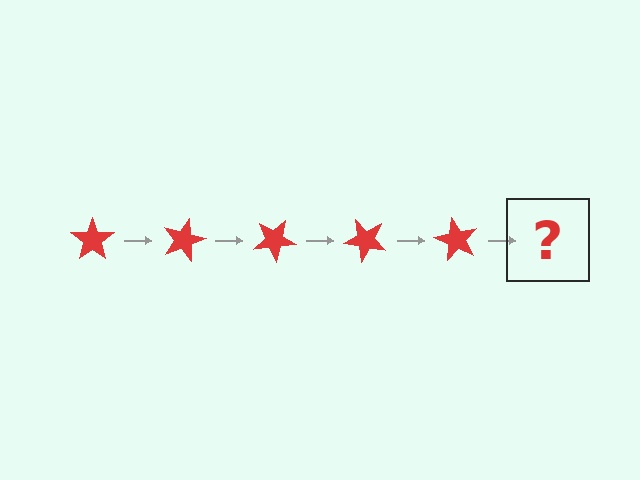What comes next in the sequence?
The next element should be a red star rotated 75 degrees.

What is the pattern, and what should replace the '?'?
The pattern is that the star rotates 15 degrees each step. The '?' should be a red star rotated 75 degrees.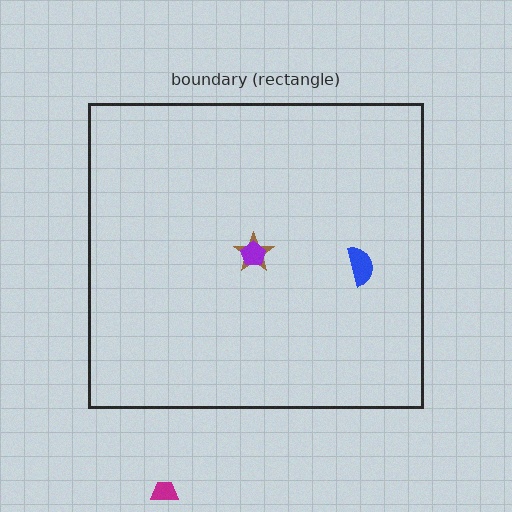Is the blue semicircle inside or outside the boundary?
Inside.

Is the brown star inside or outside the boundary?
Inside.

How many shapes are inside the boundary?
3 inside, 1 outside.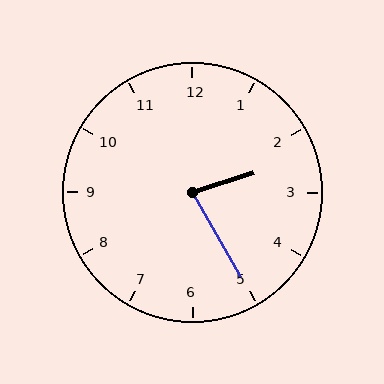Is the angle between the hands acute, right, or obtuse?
It is acute.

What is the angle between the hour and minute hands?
Approximately 78 degrees.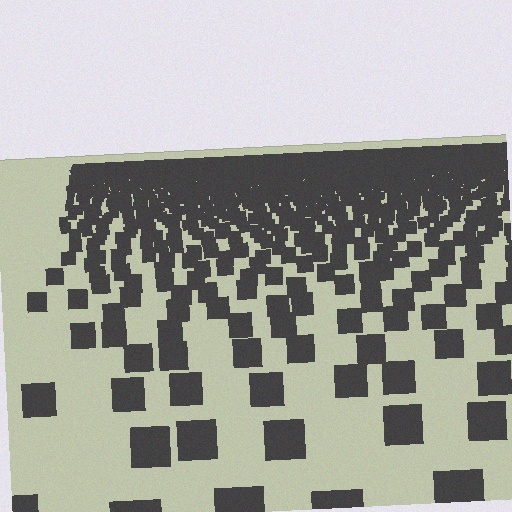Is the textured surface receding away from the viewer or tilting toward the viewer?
The surface is receding away from the viewer. Texture elements get smaller and denser toward the top.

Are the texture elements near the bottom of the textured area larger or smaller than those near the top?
Larger. Near the bottom, elements are closer to the viewer and appear at a bigger on-screen size.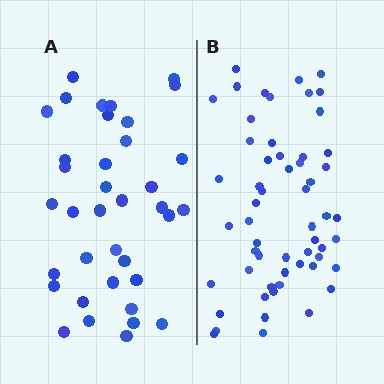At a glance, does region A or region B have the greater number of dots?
Region B (the right region) has more dots.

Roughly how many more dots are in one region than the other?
Region B has approximately 20 more dots than region A.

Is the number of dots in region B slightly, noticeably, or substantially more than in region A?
Region B has substantially more. The ratio is roughly 1.5 to 1.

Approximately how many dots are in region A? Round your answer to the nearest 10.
About 40 dots. (The exact count is 37, which rounds to 40.)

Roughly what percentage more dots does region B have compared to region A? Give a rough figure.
About 55% more.